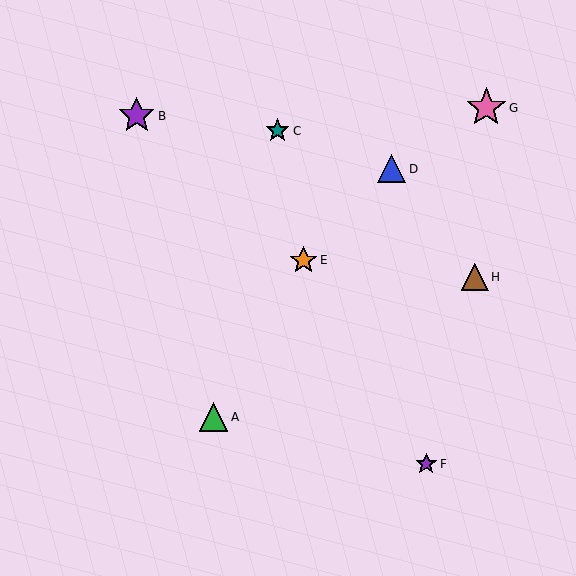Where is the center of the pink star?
The center of the pink star is at (486, 108).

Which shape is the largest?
The pink star (labeled G) is the largest.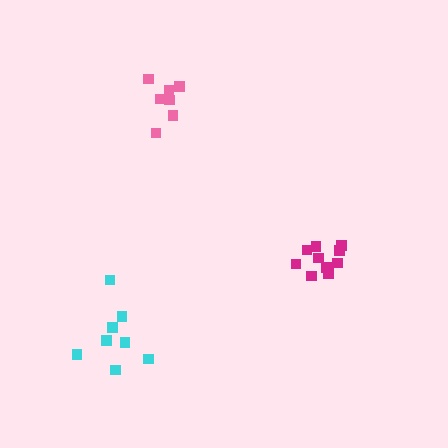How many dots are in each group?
Group 1: 8 dots, Group 2: 10 dots, Group 3: 7 dots (25 total).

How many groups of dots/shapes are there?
There are 3 groups.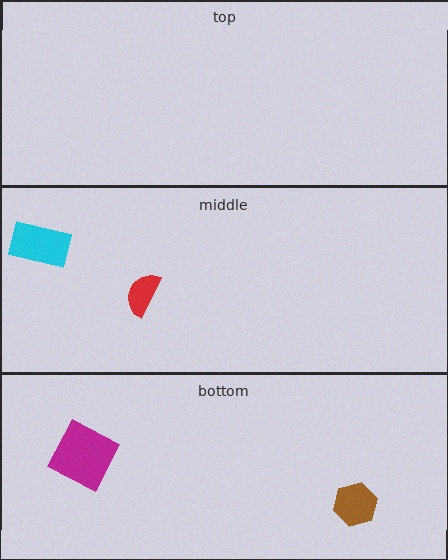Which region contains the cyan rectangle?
The middle region.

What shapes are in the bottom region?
The brown hexagon, the magenta square.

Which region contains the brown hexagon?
The bottom region.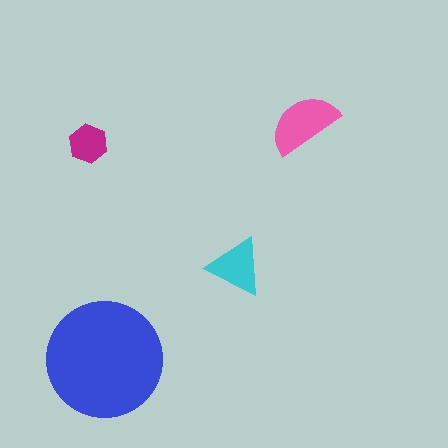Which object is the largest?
The blue circle.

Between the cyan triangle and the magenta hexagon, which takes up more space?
The cyan triangle.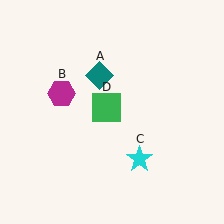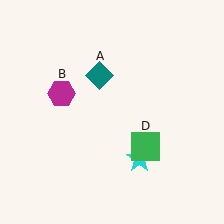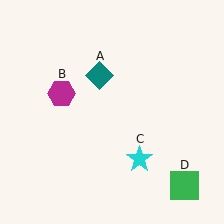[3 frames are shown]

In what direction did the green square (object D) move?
The green square (object D) moved down and to the right.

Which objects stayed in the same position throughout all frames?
Teal diamond (object A) and magenta hexagon (object B) and cyan star (object C) remained stationary.